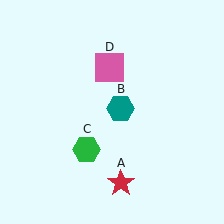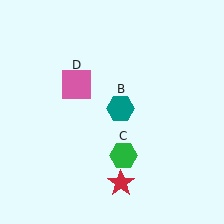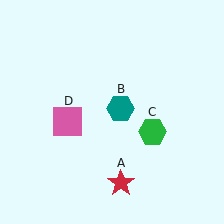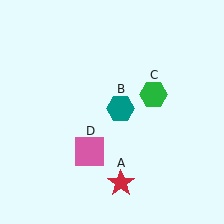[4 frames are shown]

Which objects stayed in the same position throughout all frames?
Red star (object A) and teal hexagon (object B) remained stationary.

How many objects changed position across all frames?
2 objects changed position: green hexagon (object C), pink square (object D).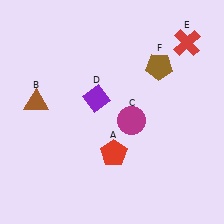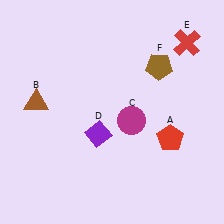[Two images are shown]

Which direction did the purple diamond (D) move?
The purple diamond (D) moved down.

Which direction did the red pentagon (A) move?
The red pentagon (A) moved right.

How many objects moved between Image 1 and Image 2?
2 objects moved between the two images.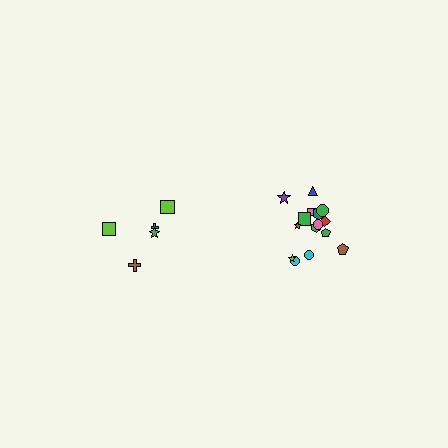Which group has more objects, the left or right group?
The right group.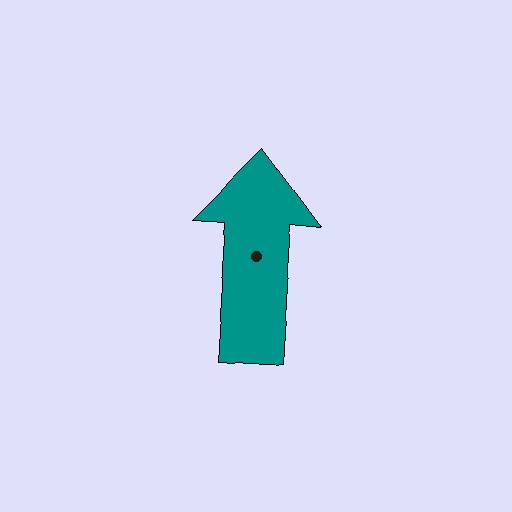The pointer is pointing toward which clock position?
Roughly 12 o'clock.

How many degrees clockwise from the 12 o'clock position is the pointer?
Approximately 4 degrees.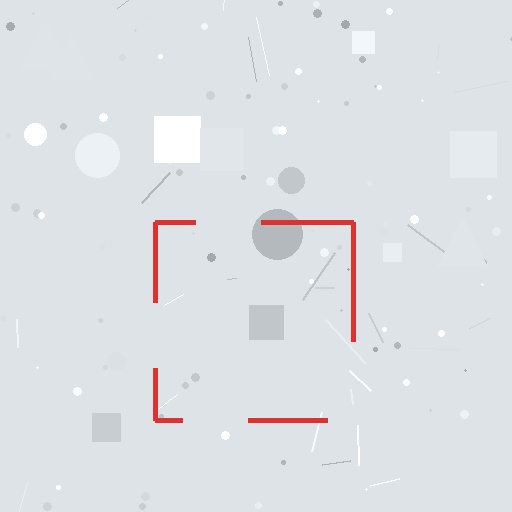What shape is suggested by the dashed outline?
The dashed outline suggests a square.